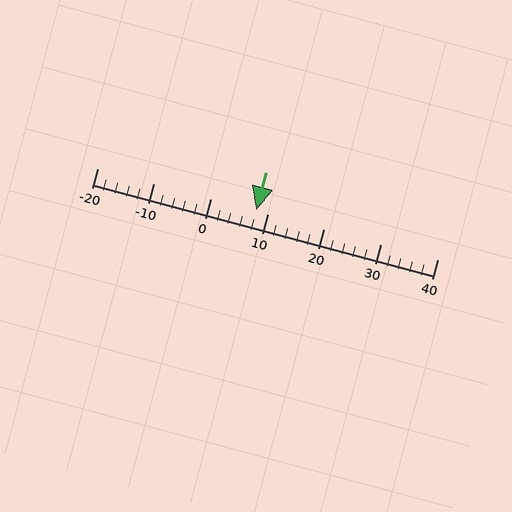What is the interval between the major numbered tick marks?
The major tick marks are spaced 10 units apart.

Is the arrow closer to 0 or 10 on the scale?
The arrow is closer to 10.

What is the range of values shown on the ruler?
The ruler shows values from -20 to 40.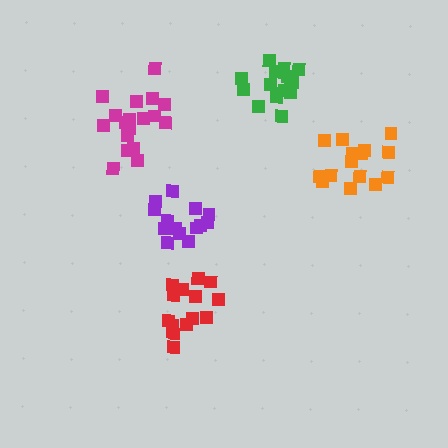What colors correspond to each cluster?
The clusters are colored: magenta, orange, red, purple, green.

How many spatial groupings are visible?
There are 5 spatial groupings.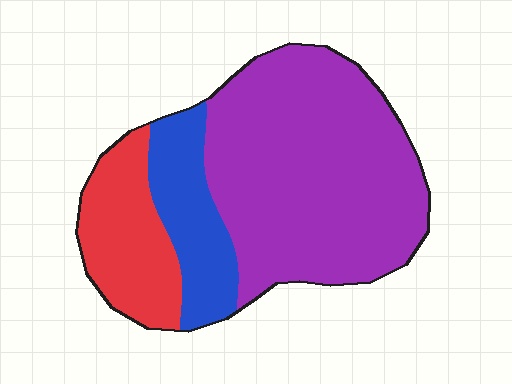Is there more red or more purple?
Purple.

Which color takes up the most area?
Purple, at roughly 60%.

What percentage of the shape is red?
Red takes up between a sixth and a third of the shape.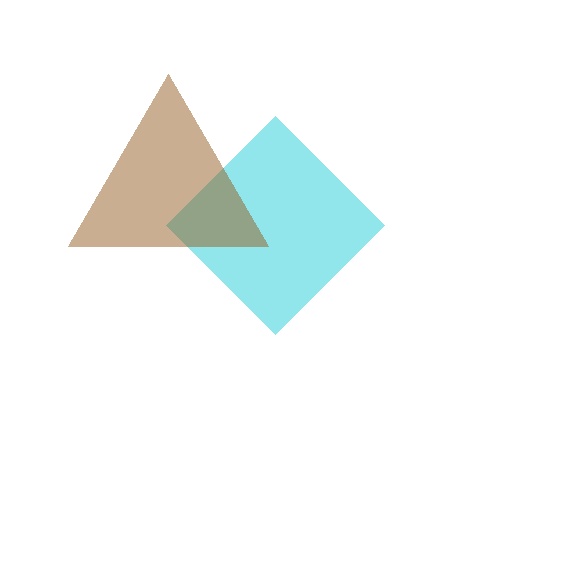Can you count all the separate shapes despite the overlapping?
Yes, there are 2 separate shapes.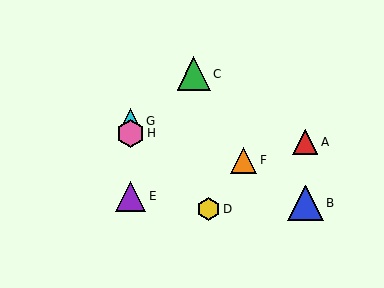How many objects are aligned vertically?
3 objects (E, G, H) are aligned vertically.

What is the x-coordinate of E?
Object E is at x≈131.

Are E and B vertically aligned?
No, E is at x≈131 and B is at x≈305.